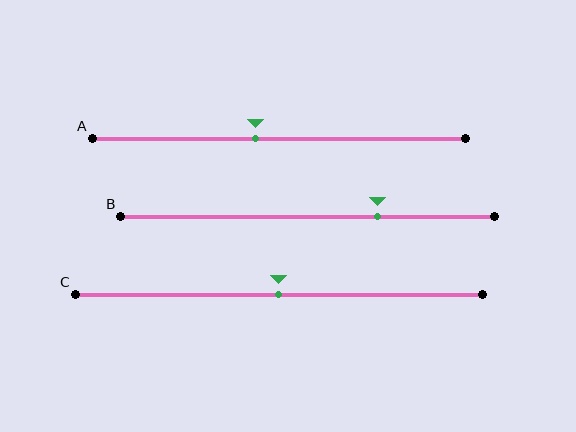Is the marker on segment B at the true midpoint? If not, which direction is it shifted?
No, the marker on segment B is shifted to the right by about 19% of the segment length.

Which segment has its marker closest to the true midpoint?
Segment C has its marker closest to the true midpoint.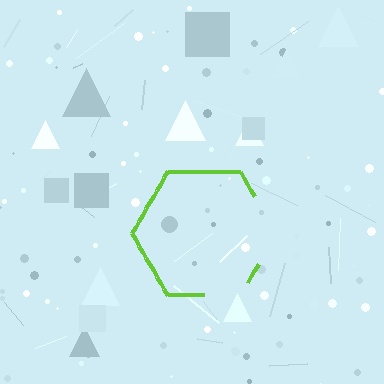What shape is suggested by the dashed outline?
The dashed outline suggests a hexagon.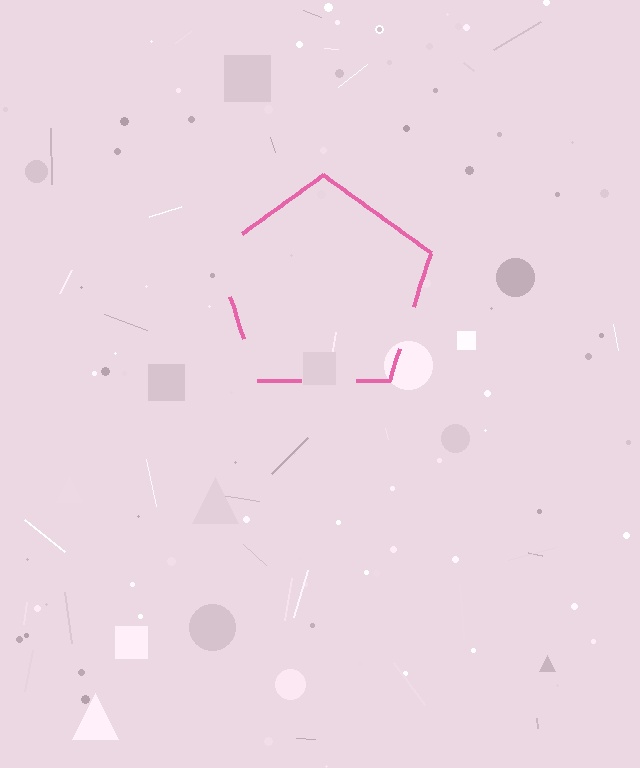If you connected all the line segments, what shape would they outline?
They would outline a pentagon.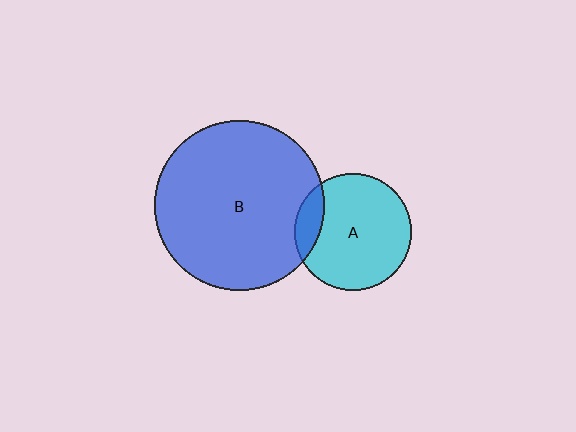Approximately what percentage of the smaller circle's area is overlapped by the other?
Approximately 15%.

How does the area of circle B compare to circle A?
Approximately 2.1 times.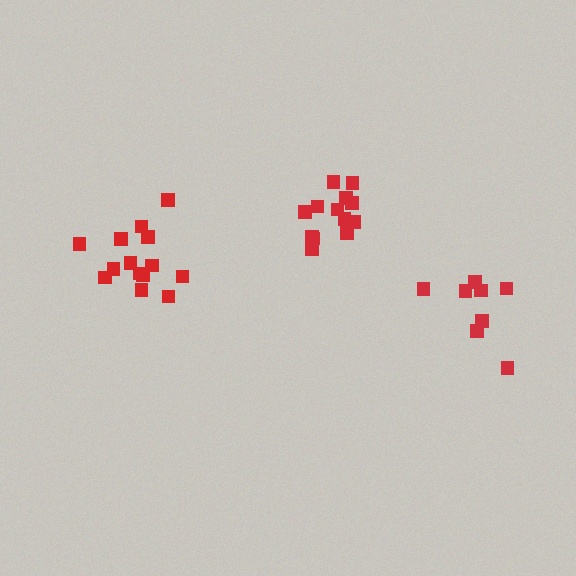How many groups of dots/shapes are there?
There are 3 groups.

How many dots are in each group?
Group 1: 14 dots, Group 2: 8 dots, Group 3: 13 dots (35 total).